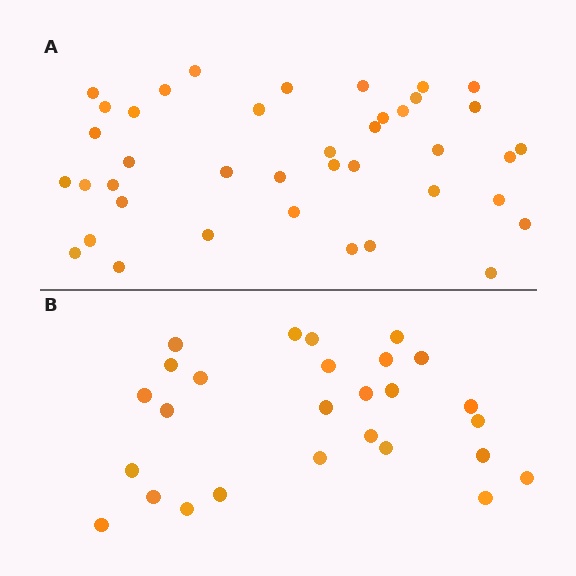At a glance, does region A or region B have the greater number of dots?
Region A (the top region) has more dots.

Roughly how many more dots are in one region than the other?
Region A has approximately 15 more dots than region B.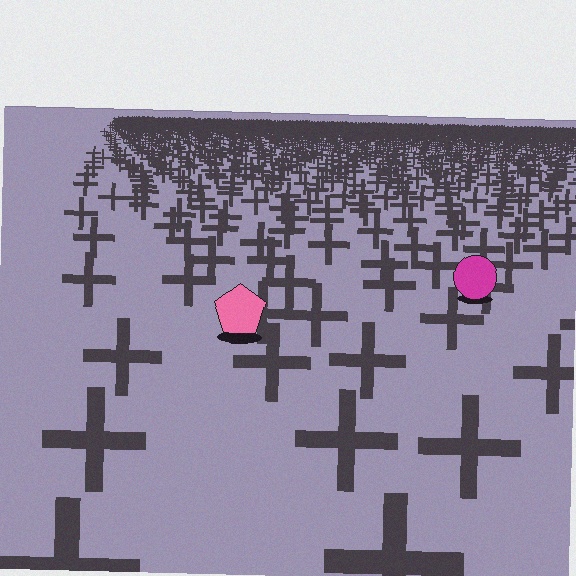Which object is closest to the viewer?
The pink pentagon is closest. The texture marks near it are larger and more spread out.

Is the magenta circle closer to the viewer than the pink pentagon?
No. The pink pentagon is closer — you can tell from the texture gradient: the ground texture is coarser near it.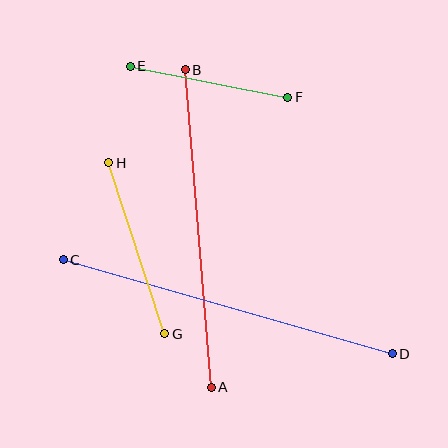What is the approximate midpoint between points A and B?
The midpoint is at approximately (198, 229) pixels.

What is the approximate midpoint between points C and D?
The midpoint is at approximately (228, 307) pixels.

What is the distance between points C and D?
The distance is approximately 342 pixels.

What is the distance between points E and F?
The distance is approximately 161 pixels.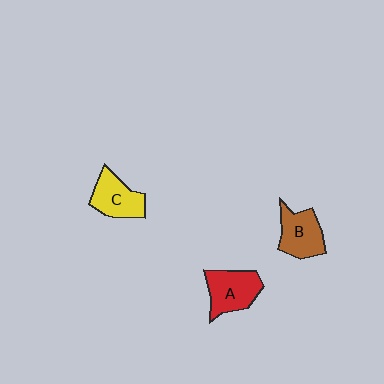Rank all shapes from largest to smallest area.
From largest to smallest: A (red), B (brown), C (yellow).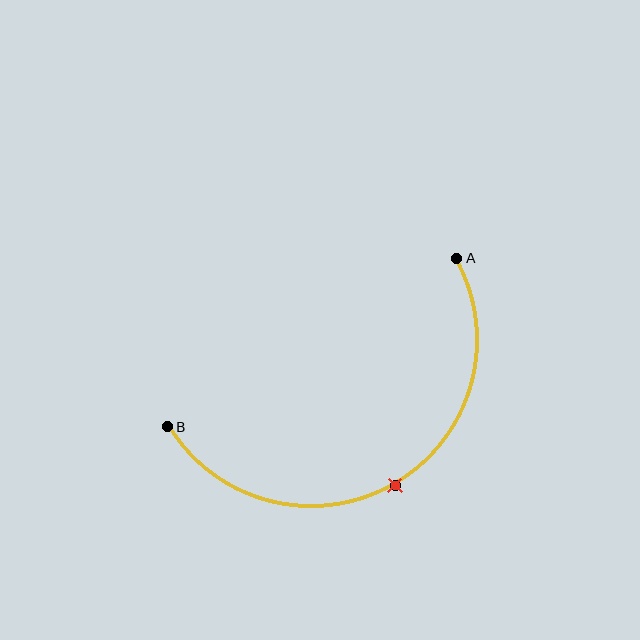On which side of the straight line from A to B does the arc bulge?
The arc bulges below the straight line connecting A and B.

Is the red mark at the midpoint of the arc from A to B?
Yes. The red mark lies on the arc at equal arc-length from both A and B — it is the arc midpoint.